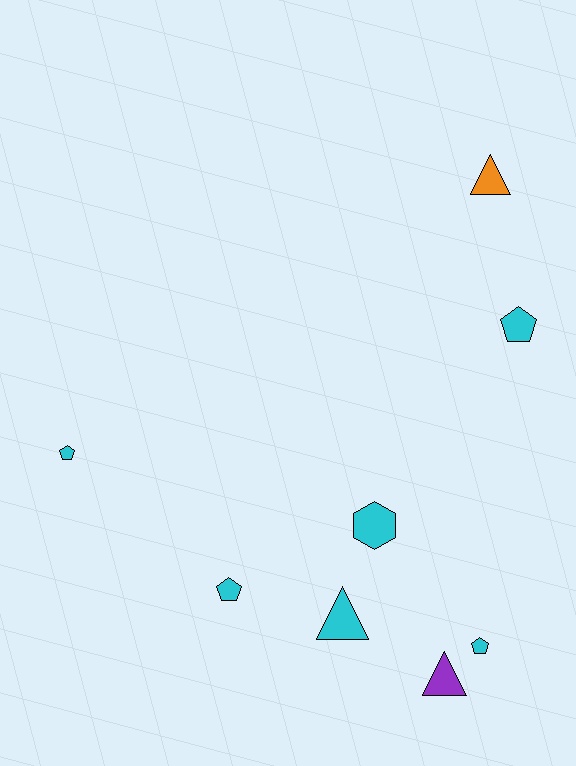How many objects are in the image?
There are 8 objects.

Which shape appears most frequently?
Pentagon, with 4 objects.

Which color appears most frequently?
Cyan, with 6 objects.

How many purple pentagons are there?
There are no purple pentagons.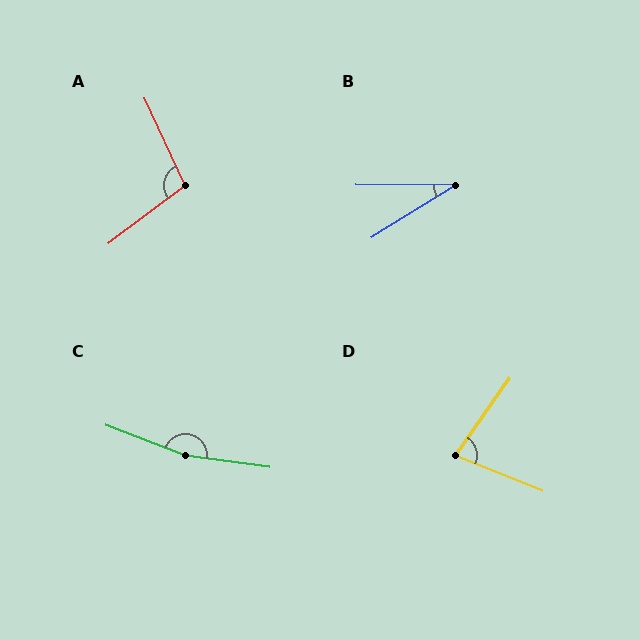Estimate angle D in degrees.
Approximately 77 degrees.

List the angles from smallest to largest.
B (32°), D (77°), A (102°), C (167°).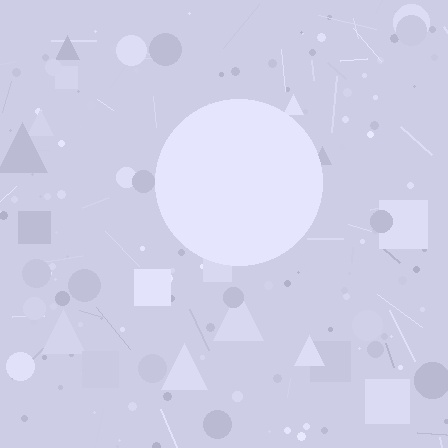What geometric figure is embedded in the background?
A circle is embedded in the background.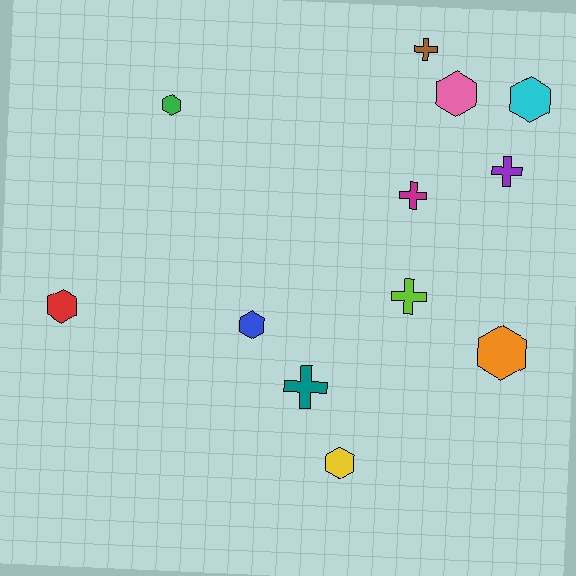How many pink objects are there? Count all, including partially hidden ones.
There is 1 pink object.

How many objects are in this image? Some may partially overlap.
There are 12 objects.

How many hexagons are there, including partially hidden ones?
There are 7 hexagons.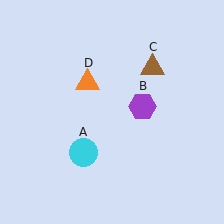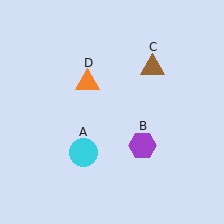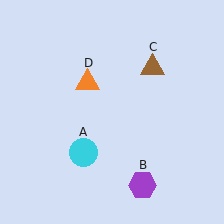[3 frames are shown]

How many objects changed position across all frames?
1 object changed position: purple hexagon (object B).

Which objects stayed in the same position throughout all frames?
Cyan circle (object A) and brown triangle (object C) and orange triangle (object D) remained stationary.